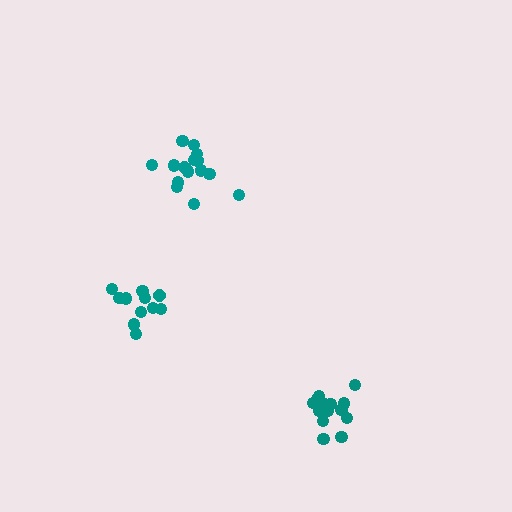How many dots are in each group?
Group 1: 15 dots, Group 2: 15 dots, Group 3: 11 dots (41 total).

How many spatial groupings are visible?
There are 3 spatial groupings.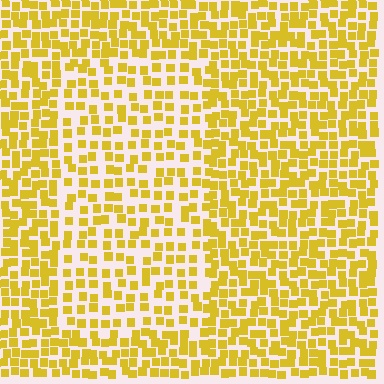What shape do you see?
I see a rectangle.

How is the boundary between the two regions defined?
The boundary is defined by a change in element density (approximately 1.6x ratio). All elements are the same color, size, and shape.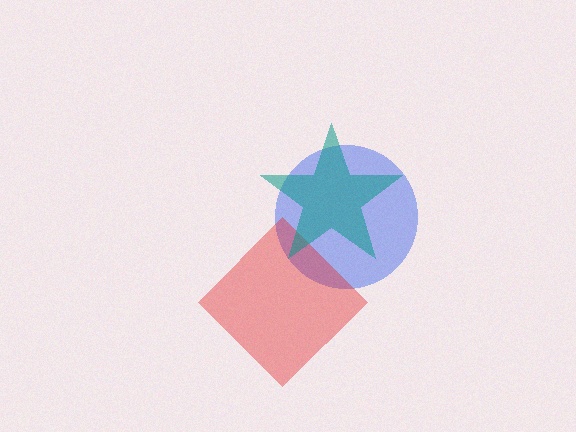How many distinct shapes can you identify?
There are 3 distinct shapes: a blue circle, a red diamond, a teal star.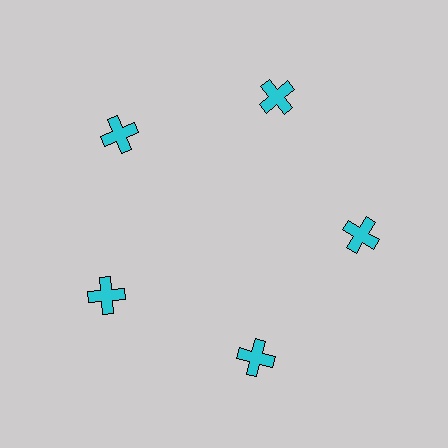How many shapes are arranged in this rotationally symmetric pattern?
There are 5 shapes, arranged in 5 groups of 1.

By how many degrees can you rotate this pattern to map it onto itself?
The pattern maps onto itself every 72 degrees of rotation.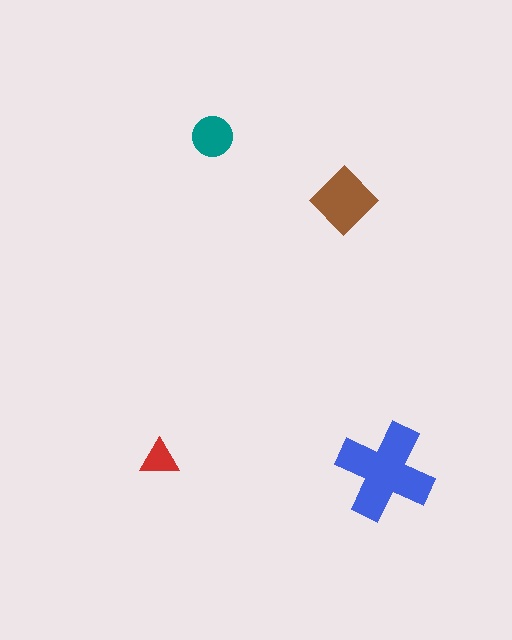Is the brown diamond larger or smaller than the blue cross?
Smaller.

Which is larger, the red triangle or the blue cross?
The blue cross.